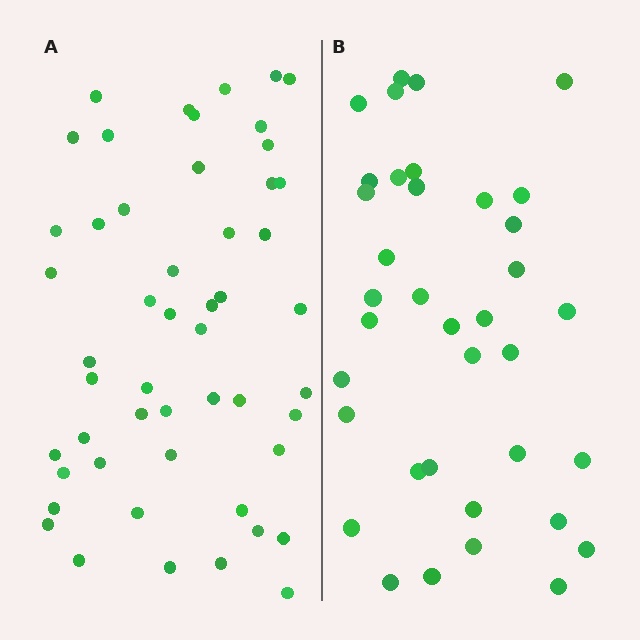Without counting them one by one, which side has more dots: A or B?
Region A (the left region) has more dots.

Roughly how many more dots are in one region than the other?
Region A has approximately 15 more dots than region B.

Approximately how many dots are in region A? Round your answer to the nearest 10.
About 50 dots. (The exact count is 51, which rounds to 50.)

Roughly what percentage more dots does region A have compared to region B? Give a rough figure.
About 40% more.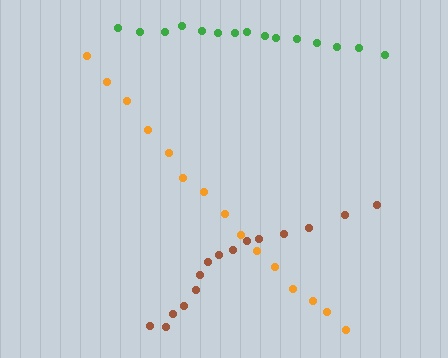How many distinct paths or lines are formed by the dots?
There are 3 distinct paths.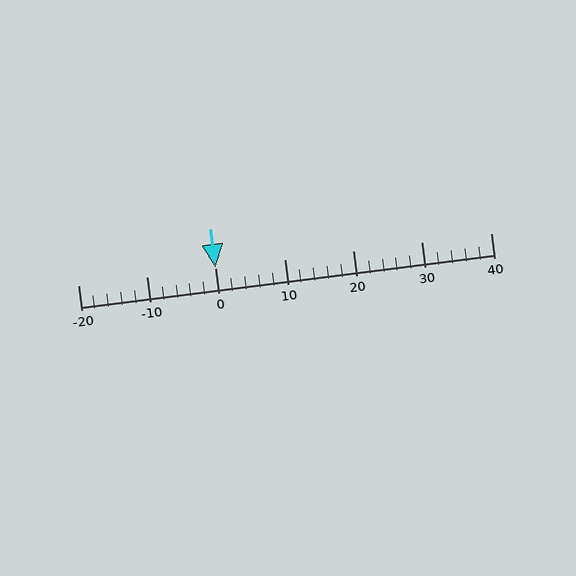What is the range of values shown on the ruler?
The ruler shows values from -20 to 40.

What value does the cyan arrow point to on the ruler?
The cyan arrow points to approximately 0.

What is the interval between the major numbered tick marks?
The major tick marks are spaced 10 units apart.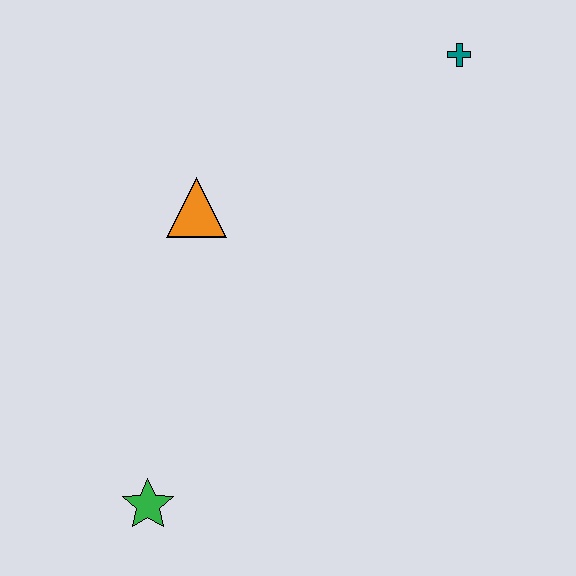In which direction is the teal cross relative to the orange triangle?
The teal cross is to the right of the orange triangle.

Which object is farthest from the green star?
The teal cross is farthest from the green star.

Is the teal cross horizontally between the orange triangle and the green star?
No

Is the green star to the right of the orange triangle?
No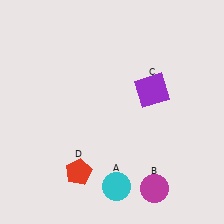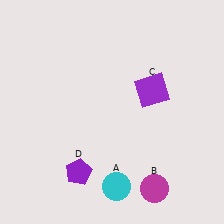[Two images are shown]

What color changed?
The pentagon (D) changed from red in Image 1 to purple in Image 2.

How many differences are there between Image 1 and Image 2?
There is 1 difference between the two images.